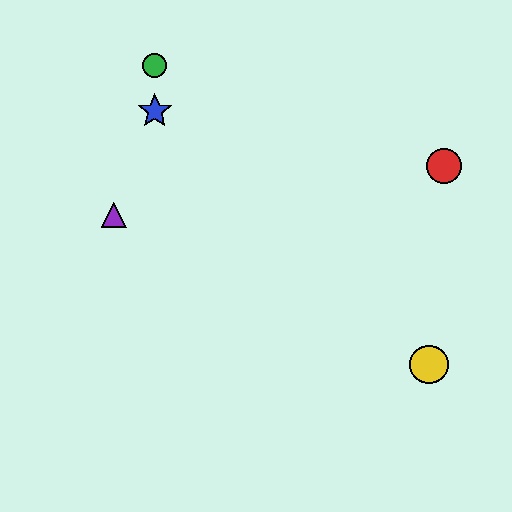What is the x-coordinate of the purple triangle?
The purple triangle is at x≈114.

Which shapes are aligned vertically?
The blue star, the green circle are aligned vertically.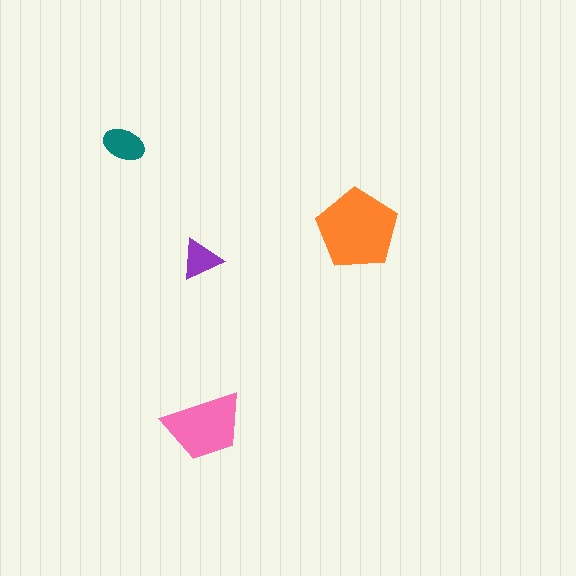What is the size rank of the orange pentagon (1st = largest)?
1st.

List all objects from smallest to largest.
The purple triangle, the teal ellipse, the pink trapezoid, the orange pentagon.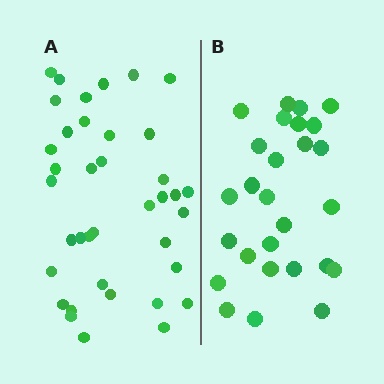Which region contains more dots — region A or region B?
Region A (the left region) has more dots.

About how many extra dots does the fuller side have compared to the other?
Region A has roughly 12 or so more dots than region B.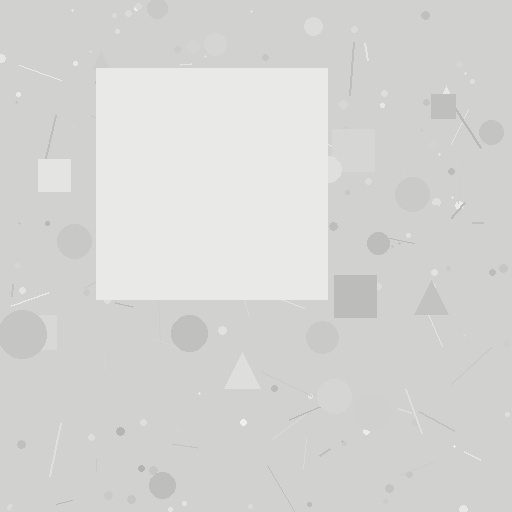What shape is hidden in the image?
A square is hidden in the image.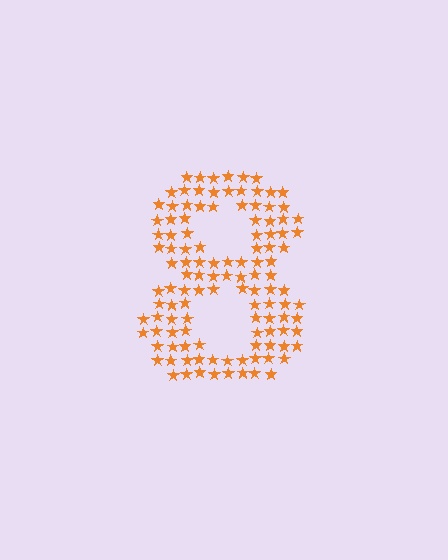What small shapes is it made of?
It is made of small stars.